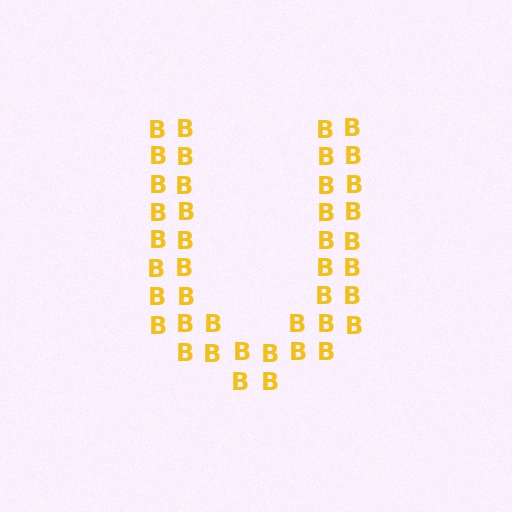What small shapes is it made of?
It is made of small letter B's.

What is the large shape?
The large shape is the letter U.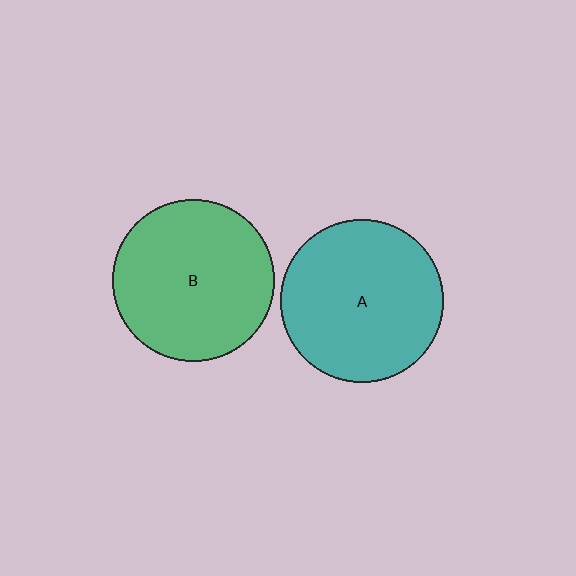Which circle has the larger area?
Circle A (teal).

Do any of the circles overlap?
No, none of the circles overlap.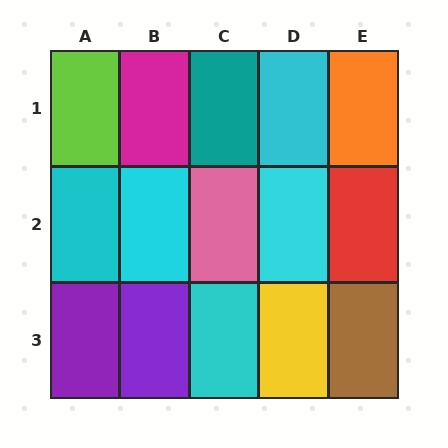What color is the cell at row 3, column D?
Yellow.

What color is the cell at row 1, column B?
Magenta.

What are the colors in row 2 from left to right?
Cyan, cyan, pink, cyan, red.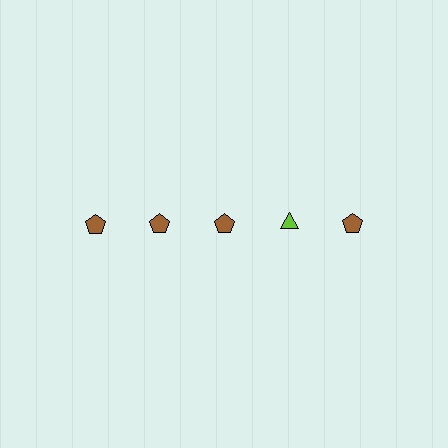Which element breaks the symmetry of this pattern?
The lime triangle in the top row, second from right column breaks the symmetry. All other shapes are brown pentagons.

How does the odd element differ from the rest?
It differs in both color (lime instead of brown) and shape (triangle instead of pentagon).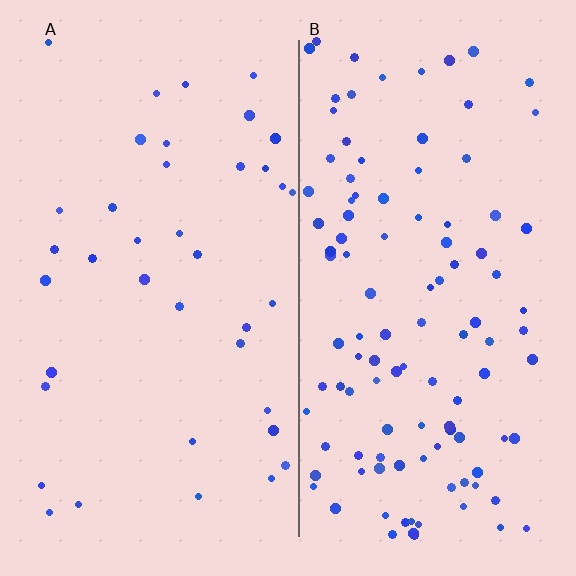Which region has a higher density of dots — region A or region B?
B (the right).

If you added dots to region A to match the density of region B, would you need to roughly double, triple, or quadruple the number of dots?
Approximately triple.